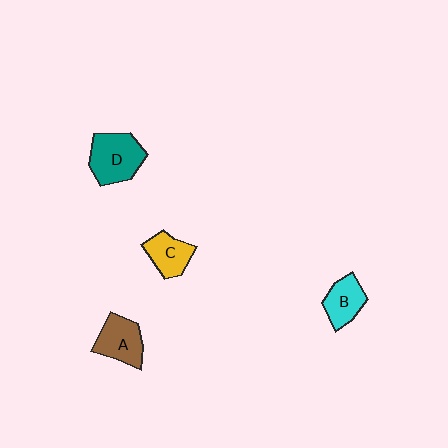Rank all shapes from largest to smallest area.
From largest to smallest: D (teal), A (brown), B (cyan), C (yellow).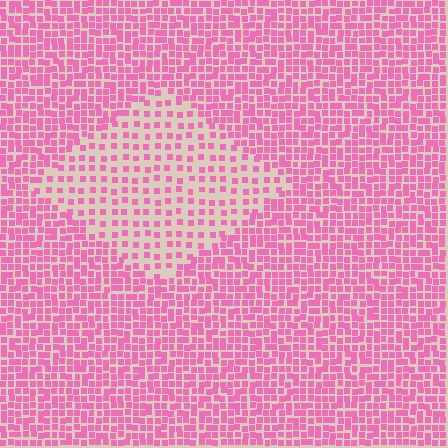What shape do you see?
I see a diamond.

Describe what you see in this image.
The image contains small pink elements arranged at two different densities. A diamond-shaped region is visible where the elements are less densely packed than the surrounding area.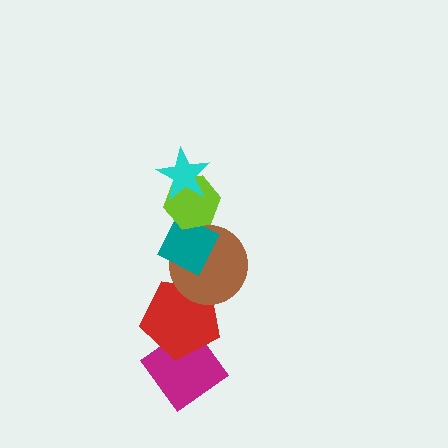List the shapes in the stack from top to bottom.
From top to bottom: the cyan star, the lime hexagon, the teal diamond, the brown circle, the red pentagon, the magenta diamond.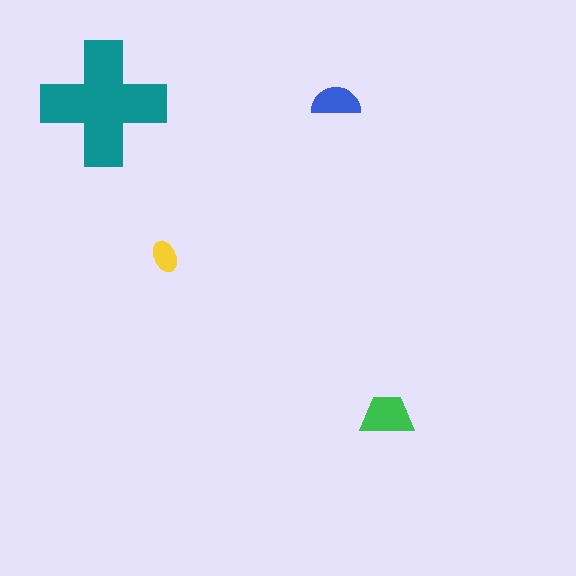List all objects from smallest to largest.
The yellow ellipse, the blue semicircle, the green trapezoid, the teal cross.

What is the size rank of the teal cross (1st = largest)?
1st.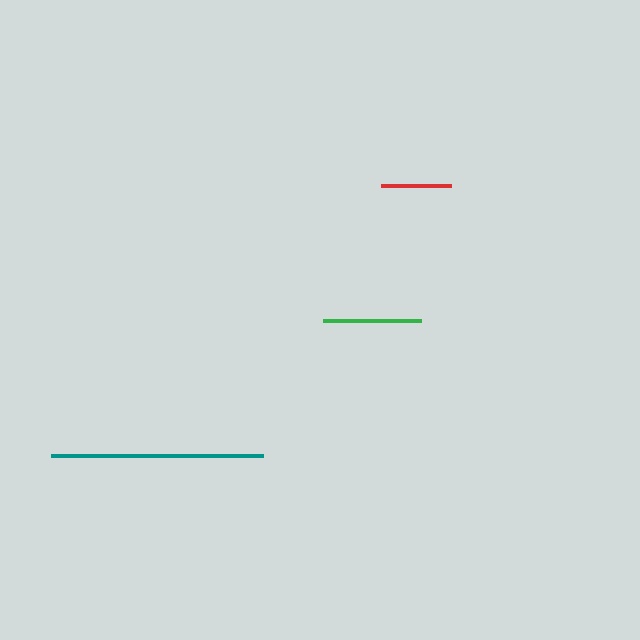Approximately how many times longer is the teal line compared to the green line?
The teal line is approximately 2.2 times the length of the green line.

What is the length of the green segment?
The green segment is approximately 97 pixels long.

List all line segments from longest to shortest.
From longest to shortest: teal, green, red.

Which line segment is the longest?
The teal line is the longest at approximately 212 pixels.